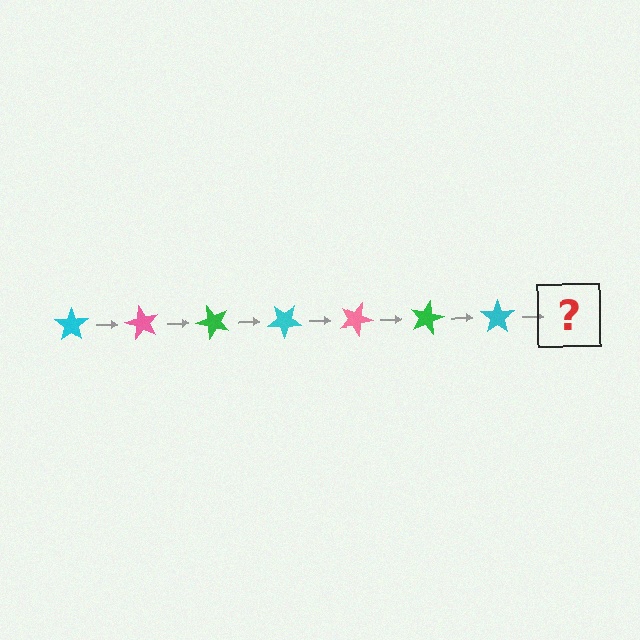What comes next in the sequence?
The next element should be a pink star, rotated 420 degrees from the start.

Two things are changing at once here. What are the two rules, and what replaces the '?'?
The two rules are that it rotates 60 degrees each step and the color cycles through cyan, pink, and green. The '?' should be a pink star, rotated 420 degrees from the start.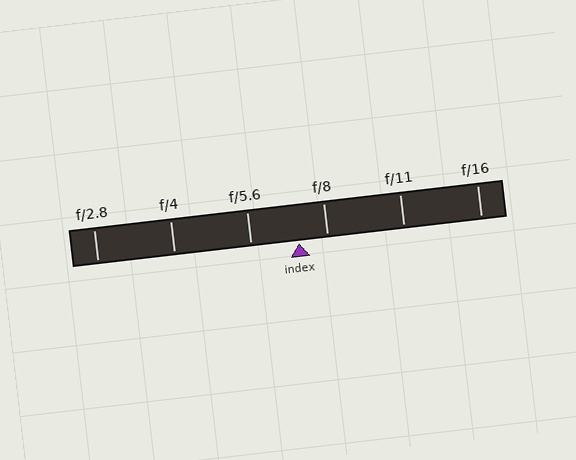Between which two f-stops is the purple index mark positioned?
The index mark is between f/5.6 and f/8.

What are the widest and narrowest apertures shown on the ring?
The widest aperture shown is f/2.8 and the narrowest is f/16.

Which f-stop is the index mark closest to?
The index mark is closest to f/8.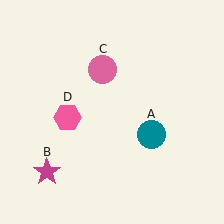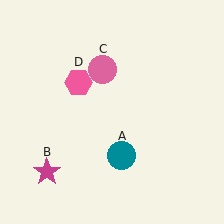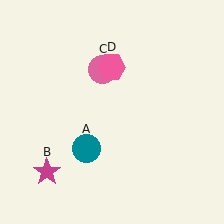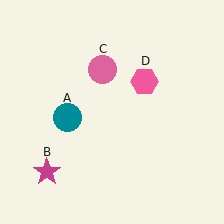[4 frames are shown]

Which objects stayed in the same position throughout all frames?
Magenta star (object B) and pink circle (object C) remained stationary.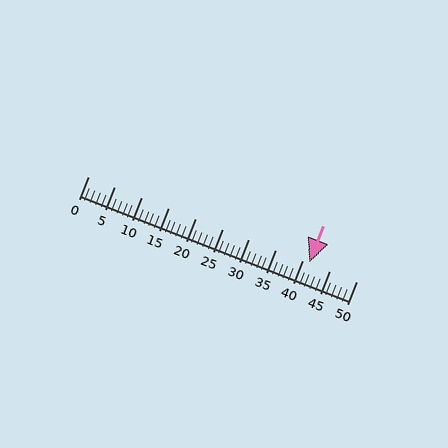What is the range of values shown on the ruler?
The ruler shows values from 0 to 50.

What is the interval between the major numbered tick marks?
The major tick marks are spaced 5 units apart.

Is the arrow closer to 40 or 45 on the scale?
The arrow is closer to 40.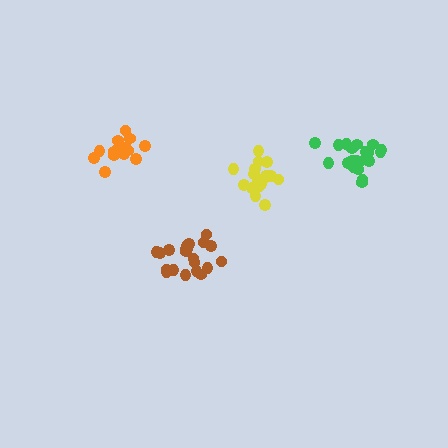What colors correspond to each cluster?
The clusters are colored: brown, green, orange, yellow.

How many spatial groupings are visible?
There are 4 spatial groupings.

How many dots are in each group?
Group 1: 21 dots, Group 2: 21 dots, Group 3: 18 dots, Group 4: 18 dots (78 total).